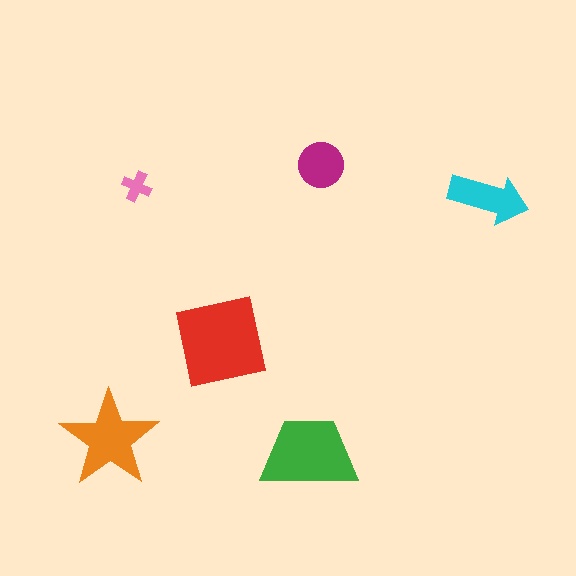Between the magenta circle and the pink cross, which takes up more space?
The magenta circle.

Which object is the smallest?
The pink cross.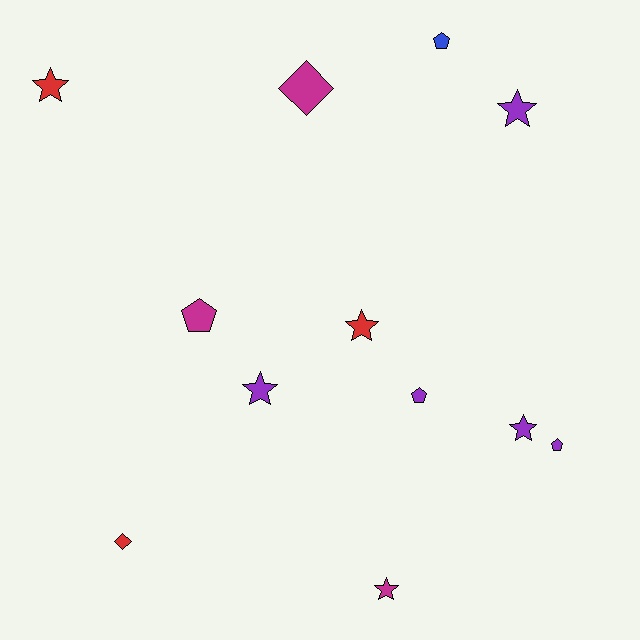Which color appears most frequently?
Purple, with 5 objects.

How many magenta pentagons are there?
There is 1 magenta pentagon.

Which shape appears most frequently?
Star, with 6 objects.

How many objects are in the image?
There are 12 objects.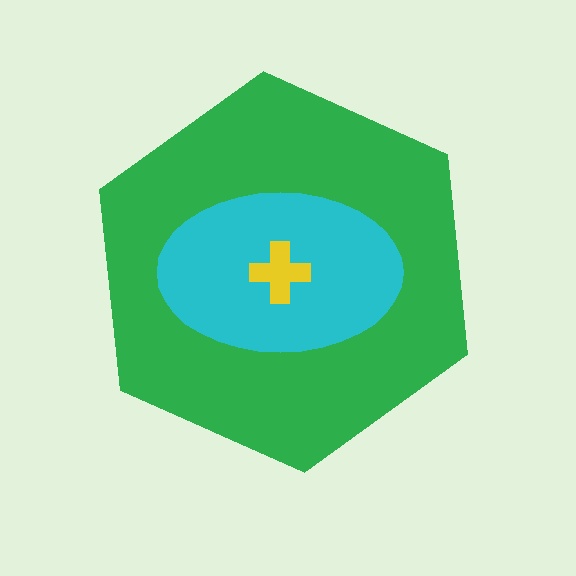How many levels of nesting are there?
3.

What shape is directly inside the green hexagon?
The cyan ellipse.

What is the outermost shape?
The green hexagon.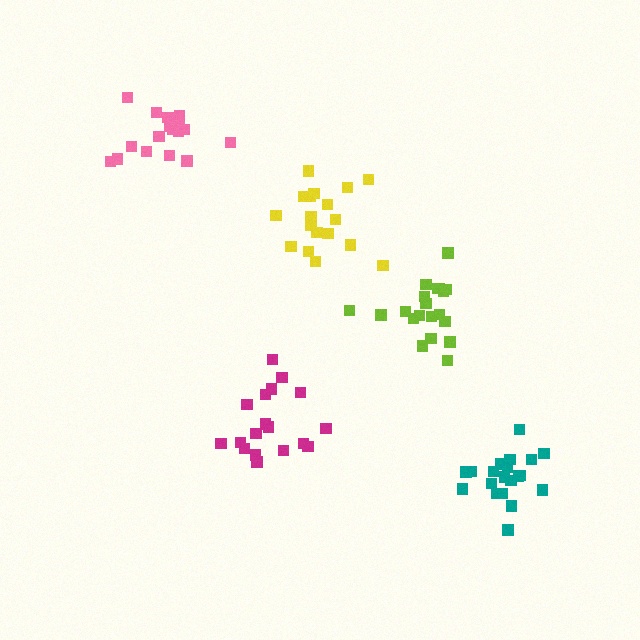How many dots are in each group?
Group 1: 18 dots, Group 2: 18 dots, Group 3: 20 dots, Group 4: 20 dots, Group 5: 17 dots (93 total).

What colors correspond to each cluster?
The clusters are colored: yellow, magenta, teal, lime, pink.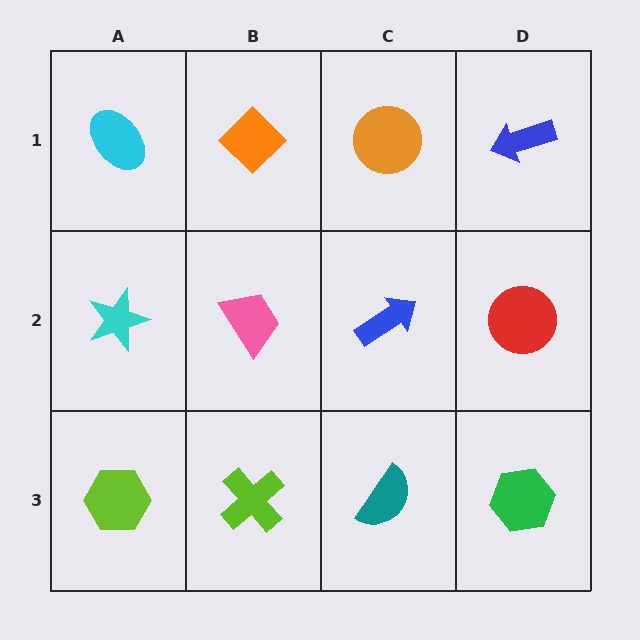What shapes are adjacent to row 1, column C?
A blue arrow (row 2, column C), an orange diamond (row 1, column B), a blue arrow (row 1, column D).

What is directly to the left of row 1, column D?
An orange circle.